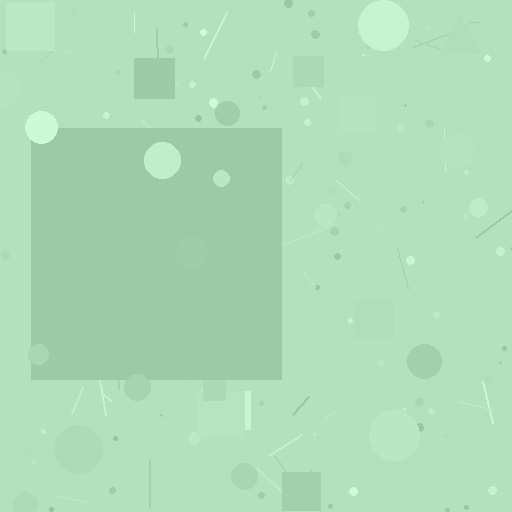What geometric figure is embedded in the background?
A square is embedded in the background.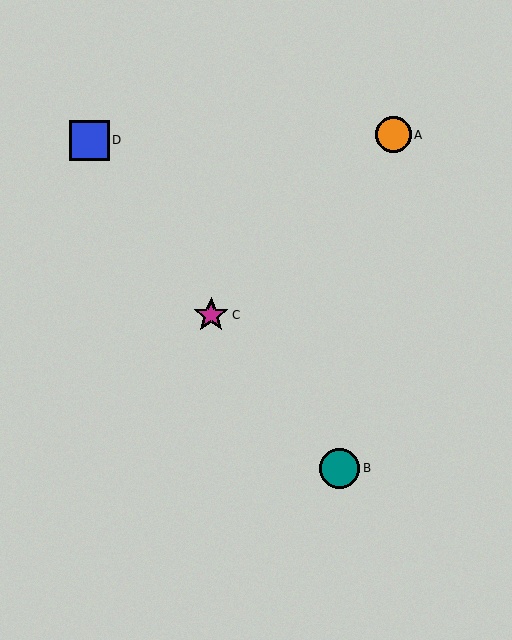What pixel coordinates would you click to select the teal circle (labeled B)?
Click at (340, 468) to select the teal circle B.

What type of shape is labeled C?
Shape C is a magenta star.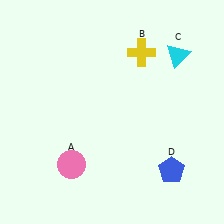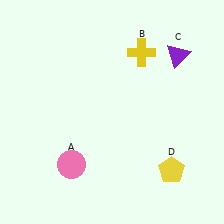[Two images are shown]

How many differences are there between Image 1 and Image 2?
There are 2 differences between the two images.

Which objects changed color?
C changed from cyan to purple. D changed from blue to yellow.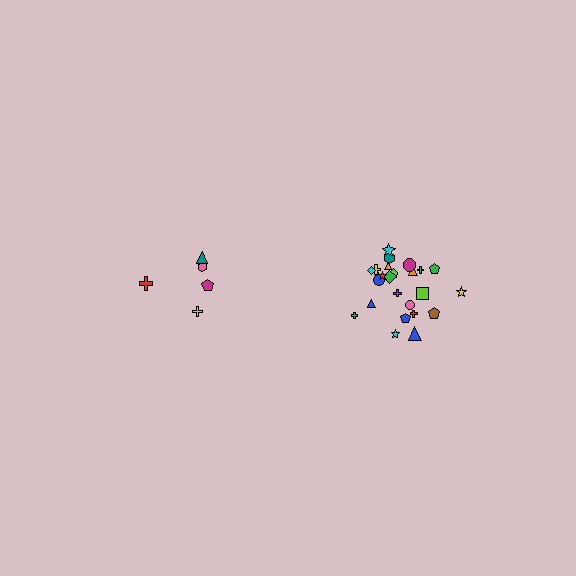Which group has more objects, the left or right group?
The right group.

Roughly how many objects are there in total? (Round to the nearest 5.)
Roughly 30 objects in total.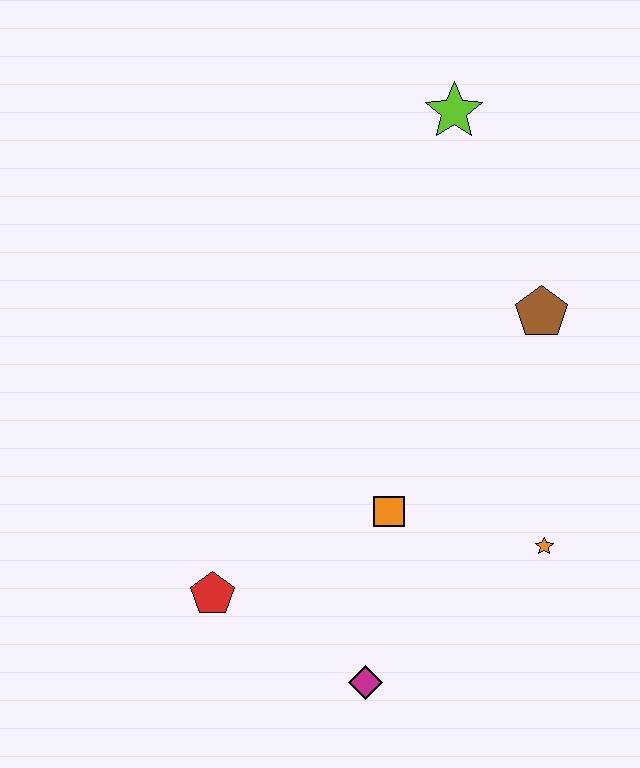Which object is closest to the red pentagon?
The magenta diamond is closest to the red pentagon.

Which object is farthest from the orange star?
The lime star is farthest from the orange star.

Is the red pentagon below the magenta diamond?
No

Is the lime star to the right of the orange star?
No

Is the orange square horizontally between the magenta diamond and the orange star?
Yes